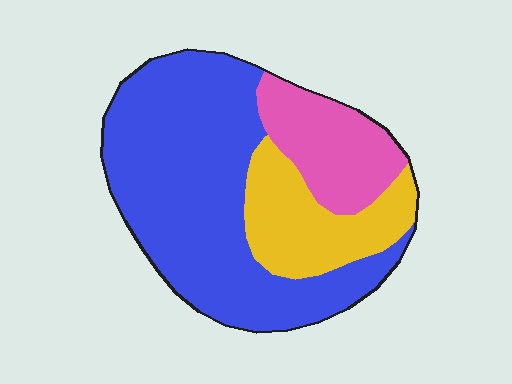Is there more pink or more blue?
Blue.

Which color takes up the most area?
Blue, at roughly 60%.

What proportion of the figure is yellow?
Yellow takes up between a sixth and a third of the figure.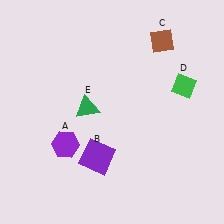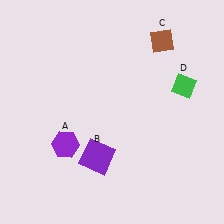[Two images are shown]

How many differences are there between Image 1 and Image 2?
There is 1 difference between the two images.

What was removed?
The green triangle (E) was removed in Image 2.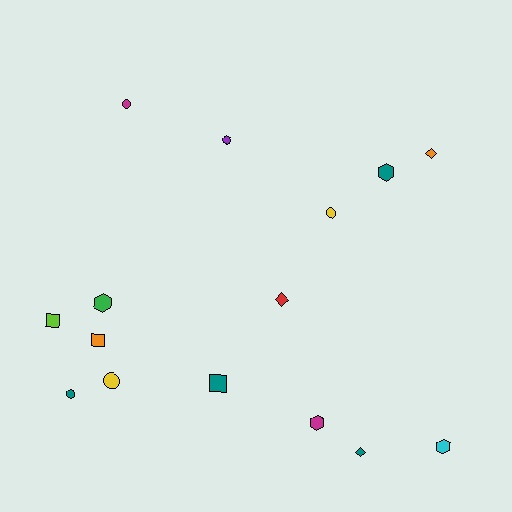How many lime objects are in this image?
There is 1 lime object.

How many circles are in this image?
There are 4 circles.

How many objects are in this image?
There are 15 objects.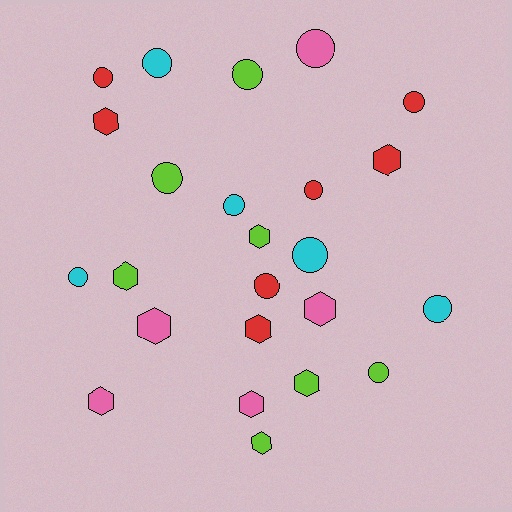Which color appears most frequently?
Lime, with 7 objects.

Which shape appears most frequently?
Circle, with 13 objects.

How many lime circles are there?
There are 3 lime circles.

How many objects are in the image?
There are 24 objects.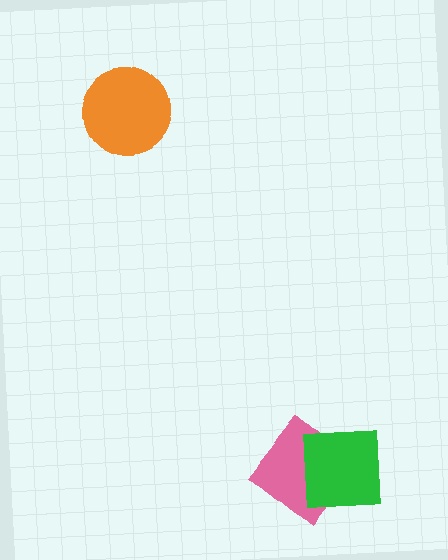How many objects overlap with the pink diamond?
1 object overlaps with the pink diamond.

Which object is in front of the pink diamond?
The green square is in front of the pink diamond.